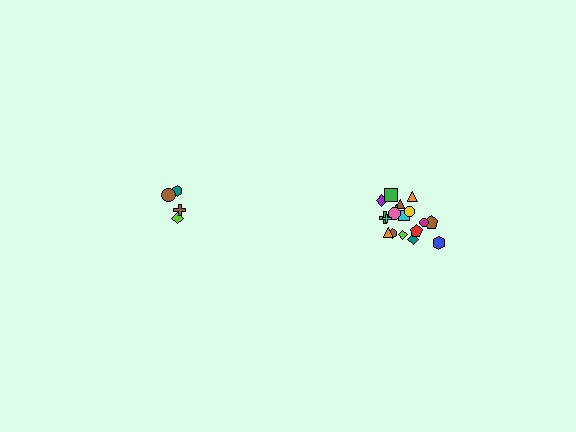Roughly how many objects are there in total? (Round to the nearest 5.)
Roughly 20 objects in total.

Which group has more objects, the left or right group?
The right group.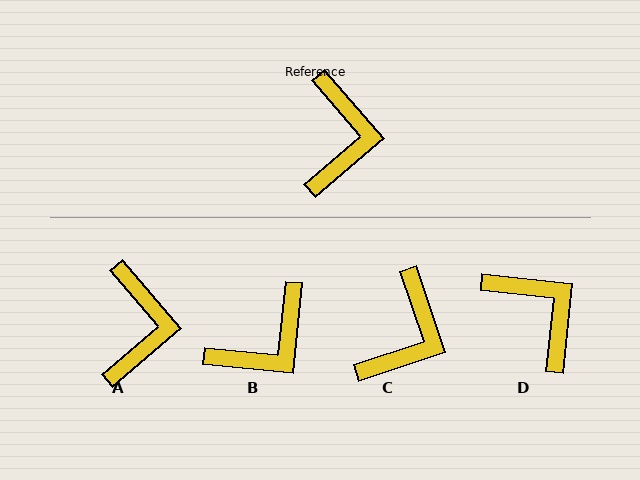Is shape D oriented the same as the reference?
No, it is off by about 43 degrees.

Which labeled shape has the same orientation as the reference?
A.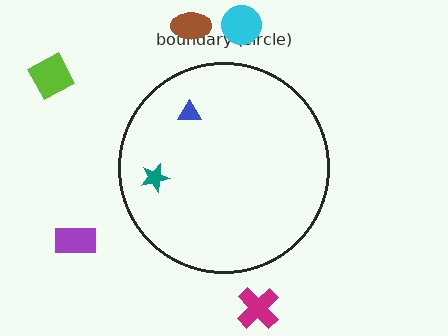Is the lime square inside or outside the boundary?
Outside.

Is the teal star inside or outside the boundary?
Inside.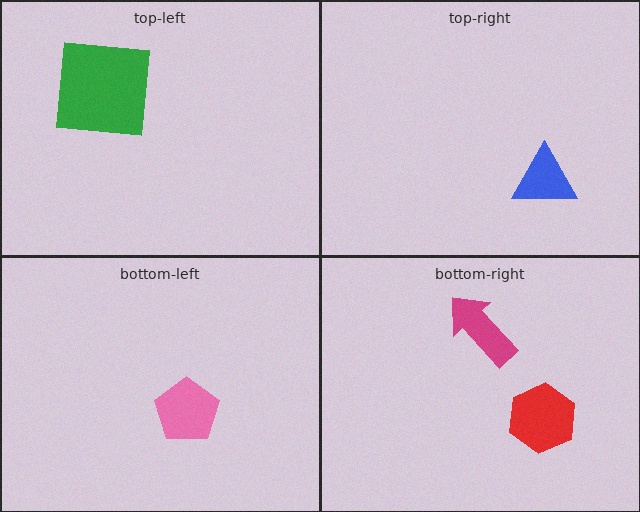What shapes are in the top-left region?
The green square.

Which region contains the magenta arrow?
The bottom-right region.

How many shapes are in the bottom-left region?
1.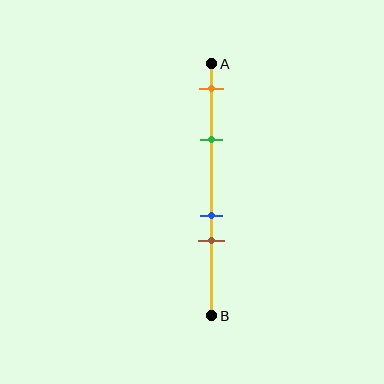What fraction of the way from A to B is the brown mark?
The brown mark is approximately 70% (0.7) of the way from A to B.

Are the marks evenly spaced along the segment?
No, the marks are not evenly spaced.